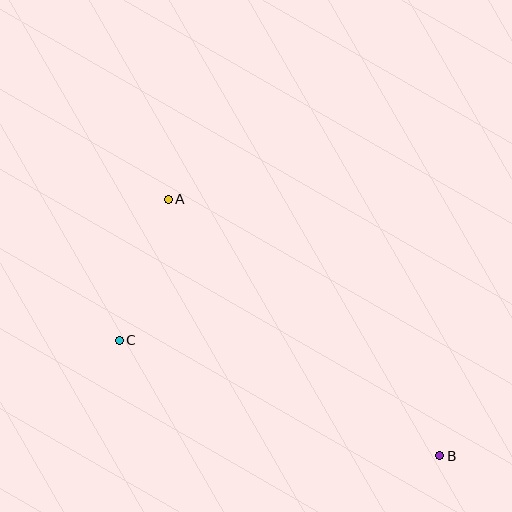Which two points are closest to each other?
Points A and C are closest to each other.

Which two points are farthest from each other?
Points A and B are farthest from each other.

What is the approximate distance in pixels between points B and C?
The distance between B and C is approximately 341 pixels.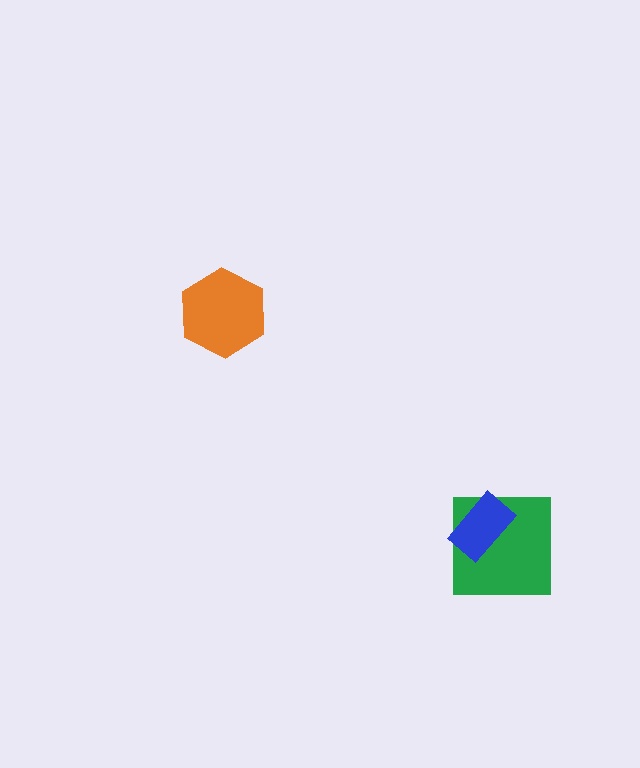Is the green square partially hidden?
Yes, it is partially covered by another shape.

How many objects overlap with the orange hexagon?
0 objects overlap with the orange hexagon.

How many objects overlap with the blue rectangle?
1 object overlaps with the blue rectangle.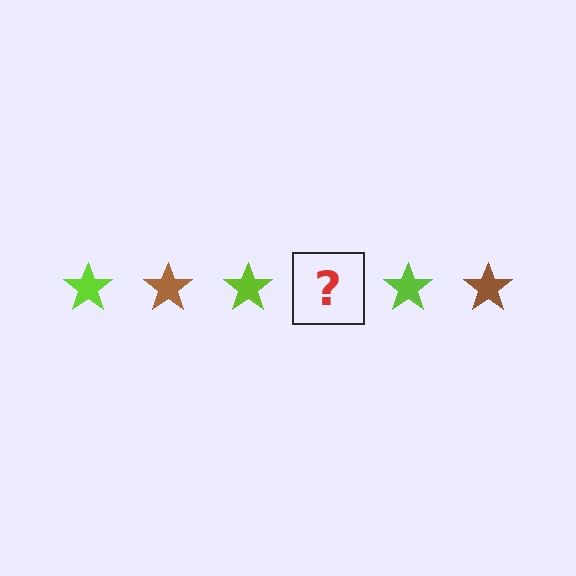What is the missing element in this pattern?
The missing element is a brown star.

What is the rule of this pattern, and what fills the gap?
The rule is that the pattern cycles through lime, brown stars. The gap should be filled with a brown star.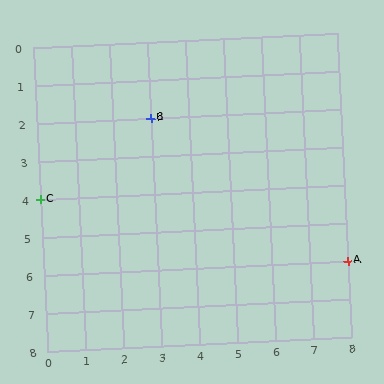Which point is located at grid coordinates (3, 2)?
Point B is at (3, 2).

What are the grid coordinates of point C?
Point C is at grid coordinates (0, 4).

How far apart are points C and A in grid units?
Points C and A are 8 columns and 2 rows apart (about 8.2 grid units diagonally).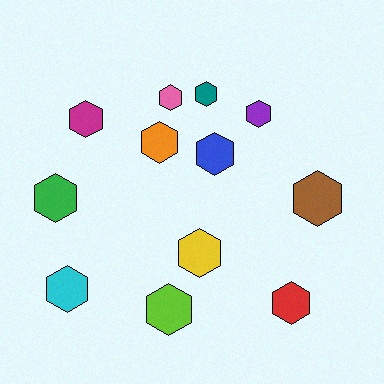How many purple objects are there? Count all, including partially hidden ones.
There is 1 purple object.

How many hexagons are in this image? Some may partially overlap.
There are 12 hexagons.